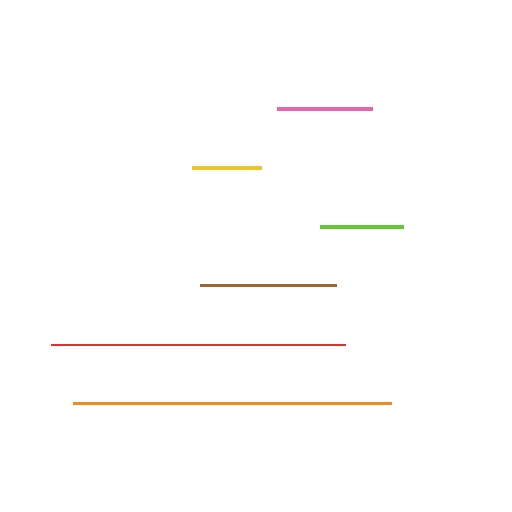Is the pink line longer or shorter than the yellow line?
The pink line is longer than the yellow line.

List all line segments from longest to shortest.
From longest to shortest: orange, red, brown, pink, lime, yellow.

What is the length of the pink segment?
The pink segment is approximately 95 pixels long.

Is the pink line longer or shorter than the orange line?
The orange line is longer than the pink line.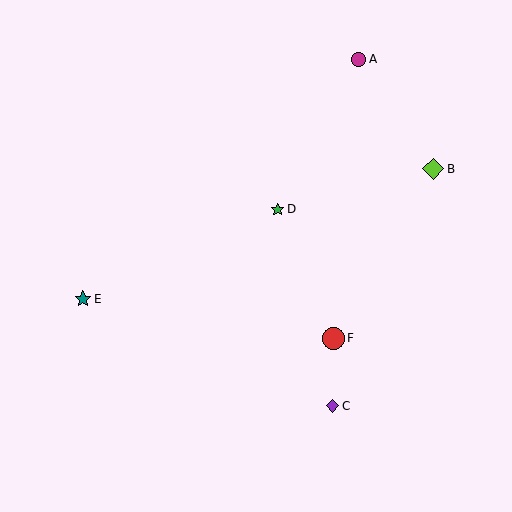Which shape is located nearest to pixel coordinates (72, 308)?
The teal star (labeled E) at (83, 299) is nearest to that location.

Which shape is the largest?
The red circle (labeled F) is the largest.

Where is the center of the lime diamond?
The center of the lime diamond is at (433, 169).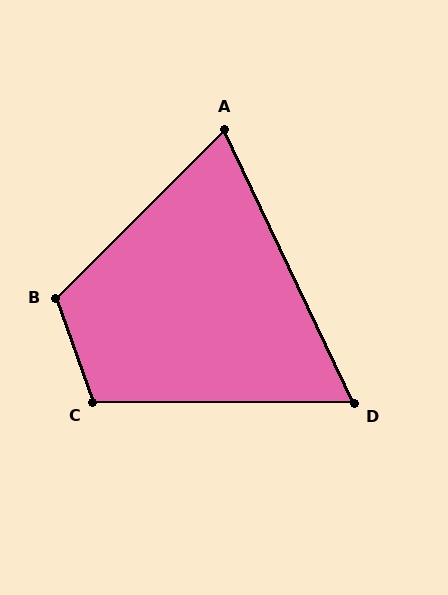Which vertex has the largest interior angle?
B, at approximately 116 degrees.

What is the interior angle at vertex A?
Approximately 70 degrees (acute).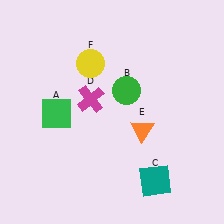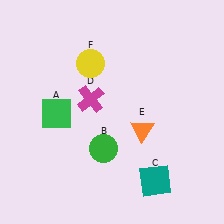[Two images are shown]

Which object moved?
The green circle (B) moved down.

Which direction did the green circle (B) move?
The green circle (B) moved down.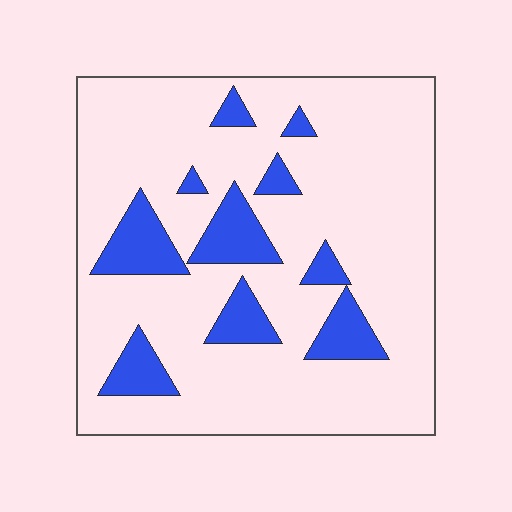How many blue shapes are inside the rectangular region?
10.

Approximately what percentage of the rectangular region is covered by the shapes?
Approximately 15%.